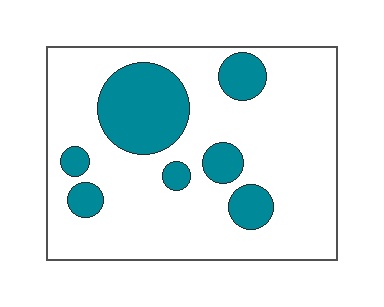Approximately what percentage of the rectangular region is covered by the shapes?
Approximately 25%.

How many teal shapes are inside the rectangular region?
7.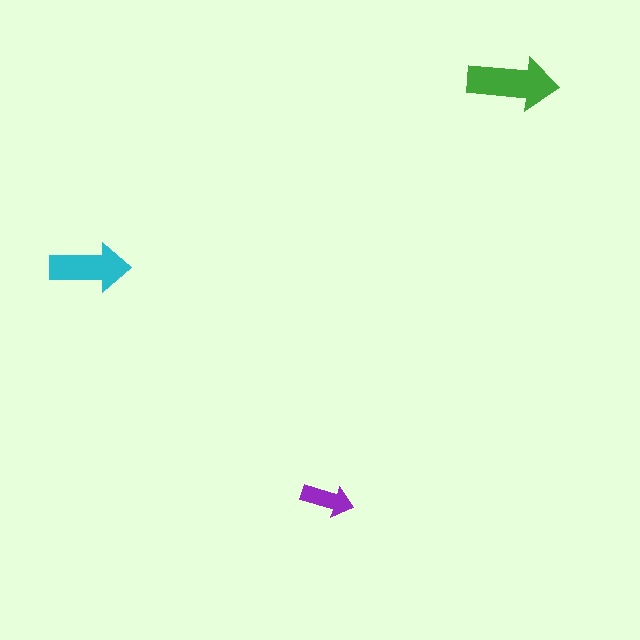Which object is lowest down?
The purple arrow is bottommost.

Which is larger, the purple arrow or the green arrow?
The green one.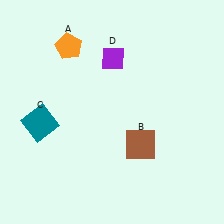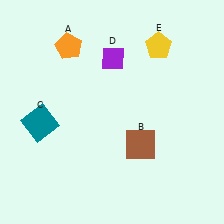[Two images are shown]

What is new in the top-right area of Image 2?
A yellow pentagon (E) was added in the top-right area of Image 2.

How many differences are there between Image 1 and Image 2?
There is 1 difference between the two images.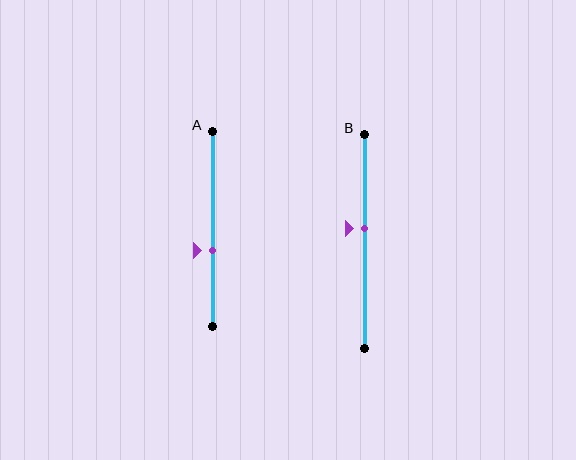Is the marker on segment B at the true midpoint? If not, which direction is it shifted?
No, the marker on segment B is shifted upward by about 6% of the segment length.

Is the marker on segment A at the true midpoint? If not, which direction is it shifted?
No, the marker on segment A is shifted downward by about 11% of the segment length.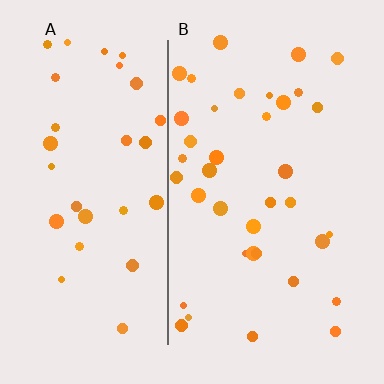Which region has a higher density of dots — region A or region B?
B (the right).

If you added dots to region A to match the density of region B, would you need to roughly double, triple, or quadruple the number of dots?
Approximately double.